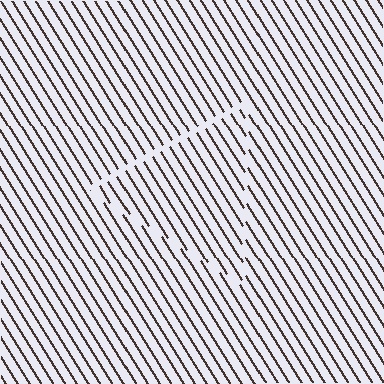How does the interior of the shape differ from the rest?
The interior of the shape contains the same grating, shifted by half a period — the contour is defined by the phase discontinuity where line-ends from the inner and outer gratings abut.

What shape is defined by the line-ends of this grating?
An illusory triangle. The interior of the shape contains the same grating, shifted by half a period — the contour is defined by the phase discontinuity where line-ends from the inner and outer gratings abut.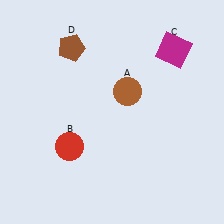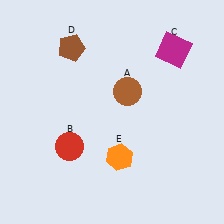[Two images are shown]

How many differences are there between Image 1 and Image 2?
There is 1 difference between the two images.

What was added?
An orange hexagon (E) was added in Image 2.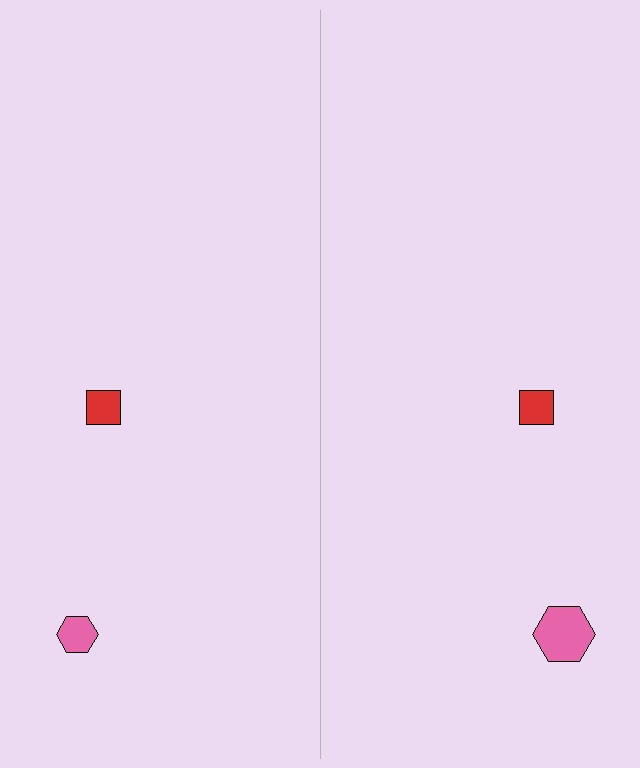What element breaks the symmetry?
The pink hexagon on the right side has a different size than its mirror counterpart.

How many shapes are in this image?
There are 4 shapes in this image.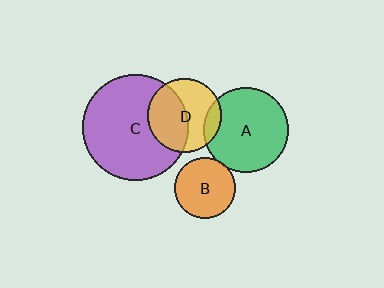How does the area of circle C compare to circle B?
Approximately 3.1 times.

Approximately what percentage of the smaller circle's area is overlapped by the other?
Approximately 15%.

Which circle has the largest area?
Circle C (purple).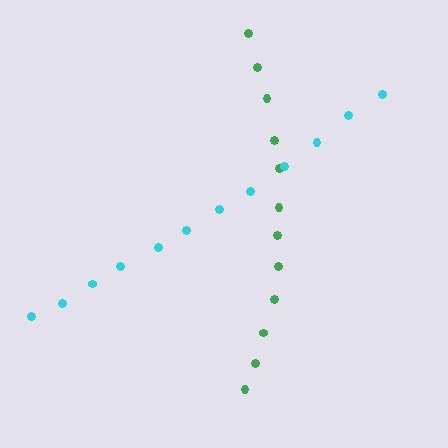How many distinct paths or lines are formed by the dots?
There are 2 distinct paths.